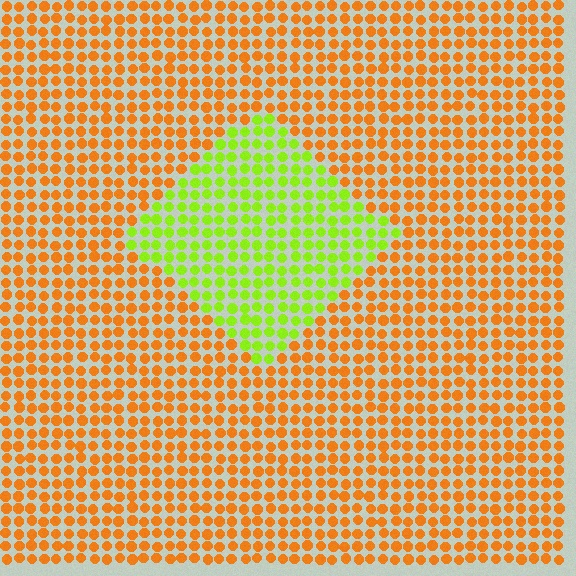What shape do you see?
I see a diamond.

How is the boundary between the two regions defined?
The boundary is defined purely by a slight shift in hue (about 60 degrees). Spacing, size, and orientation are identical on both sides.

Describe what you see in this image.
The image is filled with small orange elements in a uniform arrangement. A diamond-shaped region is visible where the elements are tinted to a slightly different hue, forming a subtle color boundary.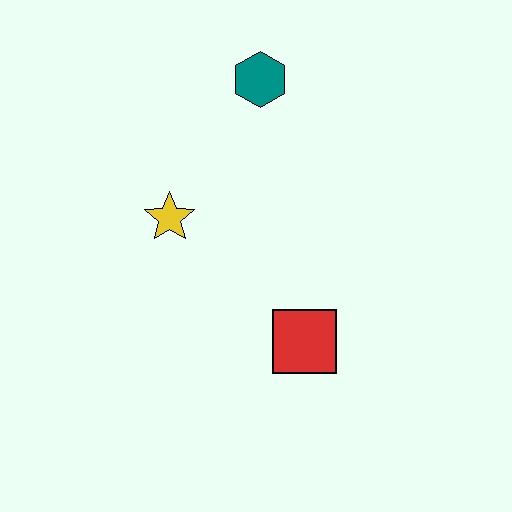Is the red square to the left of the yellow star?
No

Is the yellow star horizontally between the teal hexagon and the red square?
No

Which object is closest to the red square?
The yellow star is closest to the red square.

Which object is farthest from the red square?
The teal hexagon is farthest from the red square.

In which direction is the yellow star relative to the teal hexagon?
The yellow star is below the teal hexagon.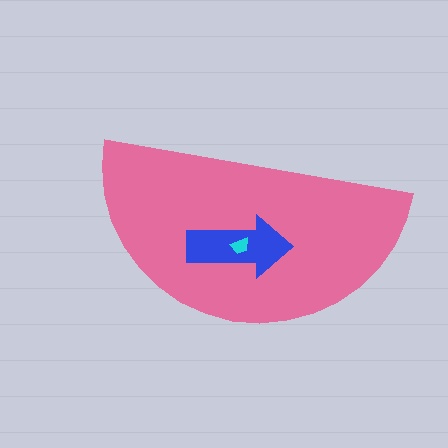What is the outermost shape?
The pink semicircle.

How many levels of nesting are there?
3.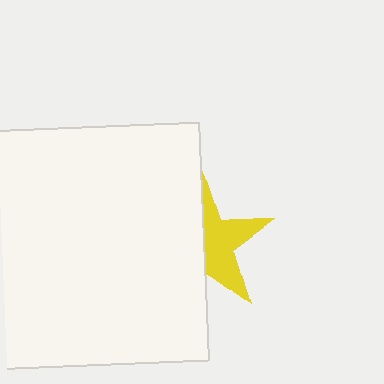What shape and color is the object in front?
The object in front is a white rectangle.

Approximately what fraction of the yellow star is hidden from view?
Roughly 52% of the yellow star is hidden behind the white rectangle.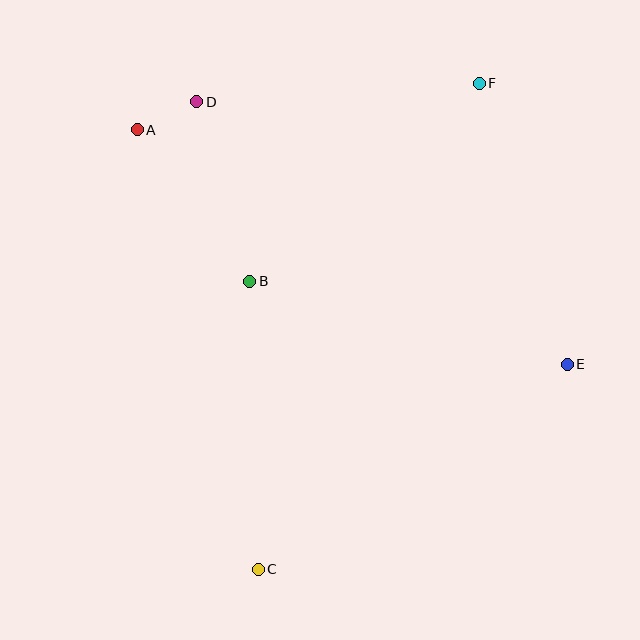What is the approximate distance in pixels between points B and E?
The distance between B and E is approximately 328 pixels.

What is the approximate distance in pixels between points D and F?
The distance between D and F is approximately 283 pixels.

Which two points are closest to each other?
Points A and D are closest to each other.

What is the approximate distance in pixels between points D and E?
The distance between D and E is approximately 454 pixels.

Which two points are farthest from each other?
Points C and F are farthest from each other.